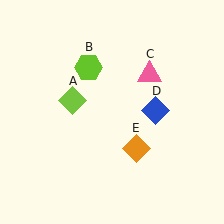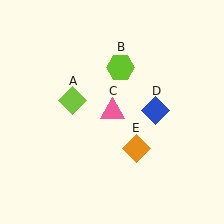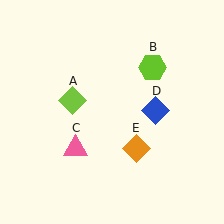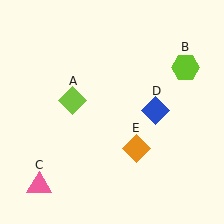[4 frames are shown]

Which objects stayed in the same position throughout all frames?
Lime diamond (object A) and blue diamond (object D) and orange diamond (object E) remained stationary.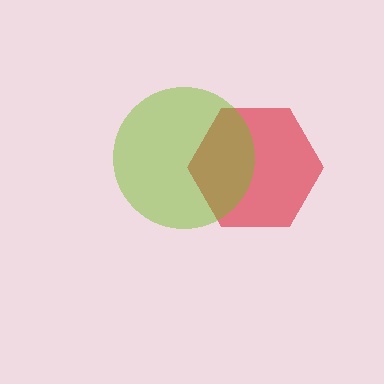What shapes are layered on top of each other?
The layered shapes are: a red hexagon, a lime circle.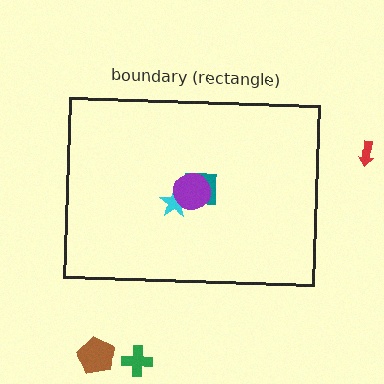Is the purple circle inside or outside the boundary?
Inside.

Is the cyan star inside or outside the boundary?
Inside.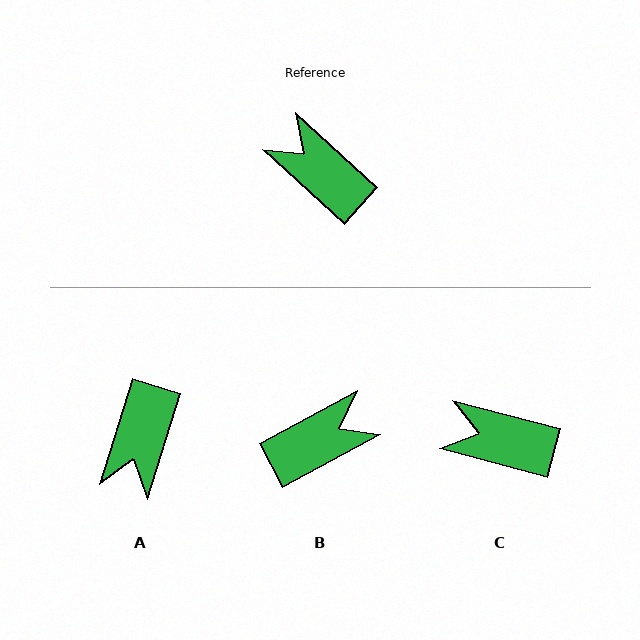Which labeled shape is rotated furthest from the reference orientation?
A, about 115 degrees away.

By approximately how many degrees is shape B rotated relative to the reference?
Approximately 109 degrees clockwise.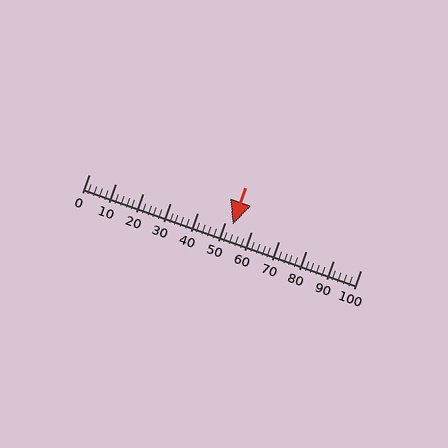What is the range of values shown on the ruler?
The ruler shows values from 0 to 100.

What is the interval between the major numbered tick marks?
The major tick marks are spaced 10 units apart.